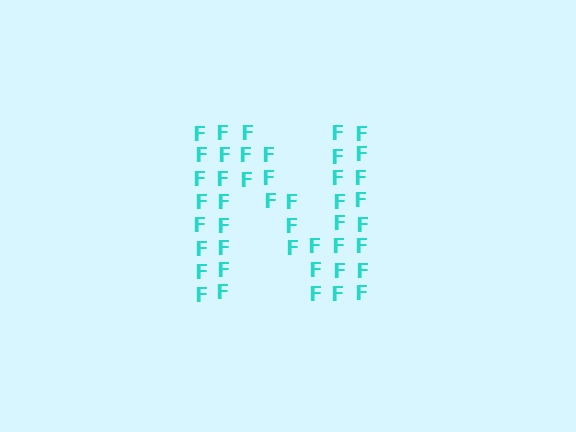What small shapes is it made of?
It is made of small letter F's.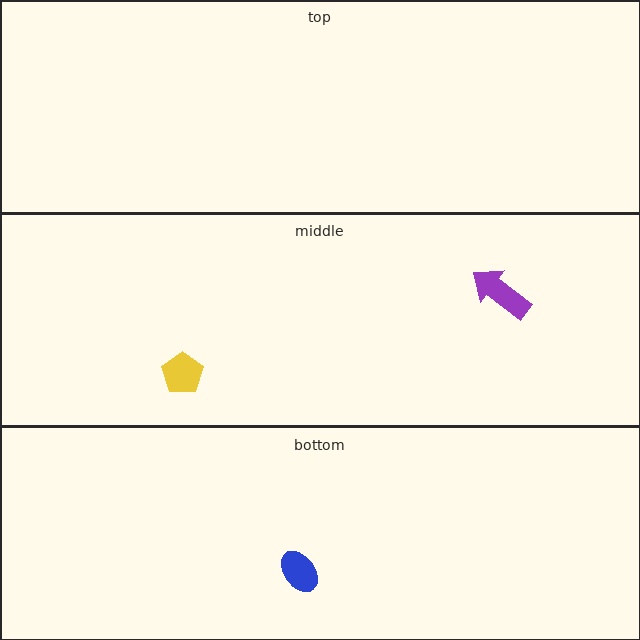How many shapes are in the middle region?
2.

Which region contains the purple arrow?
The middle region.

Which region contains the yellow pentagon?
The middle region.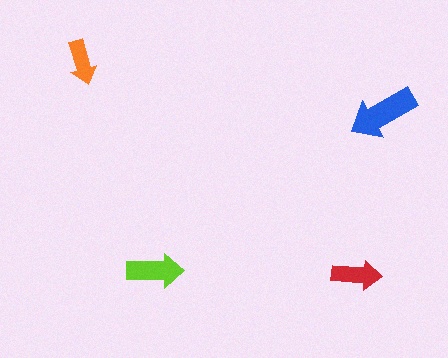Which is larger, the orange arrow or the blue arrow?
The blue one.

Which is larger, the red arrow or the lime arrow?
The lime one.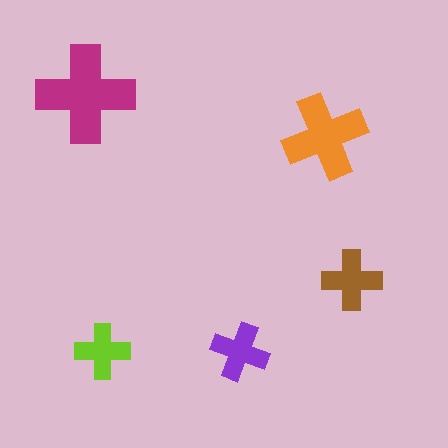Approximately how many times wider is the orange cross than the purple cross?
About 1.5 times wider.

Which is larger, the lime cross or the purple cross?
The purple one.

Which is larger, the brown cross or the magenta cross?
The magenta one.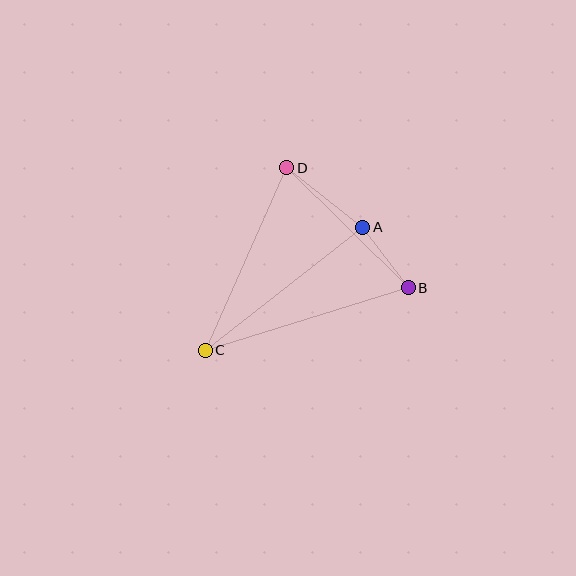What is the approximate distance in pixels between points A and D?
The distance between A and D is approximately 97 pixels.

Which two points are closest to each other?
Points A and B are closest to each other.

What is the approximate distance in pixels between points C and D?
The distance between C and D is approximately 200 pixels.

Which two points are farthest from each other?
Points B and C are farthest from each other.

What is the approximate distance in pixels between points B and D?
The distance between B and D is approximately 171 pixels.